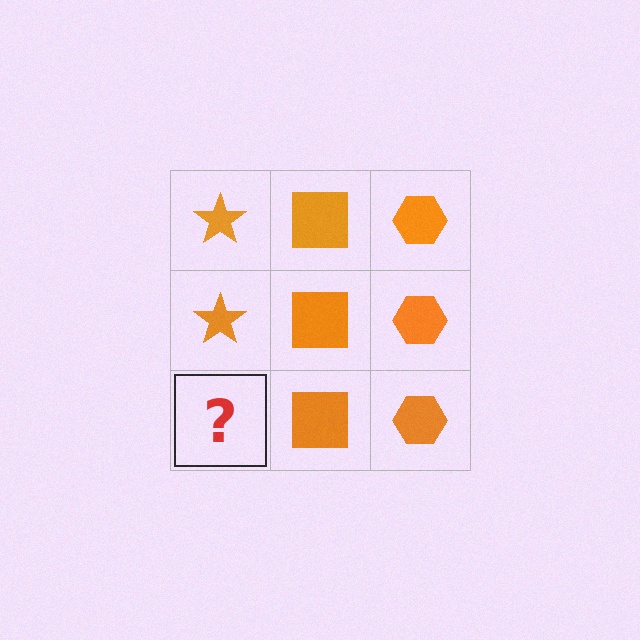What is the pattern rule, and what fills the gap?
The rule is that each column has a consistent shape. The gap should be filled with an orange star.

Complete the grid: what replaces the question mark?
The question mark should be replaced with an orange star.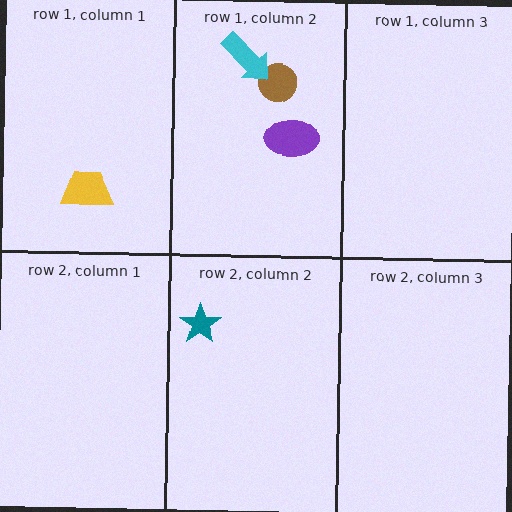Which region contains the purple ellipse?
The row 1, column 2 region.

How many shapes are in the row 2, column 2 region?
1.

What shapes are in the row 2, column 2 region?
The teal star.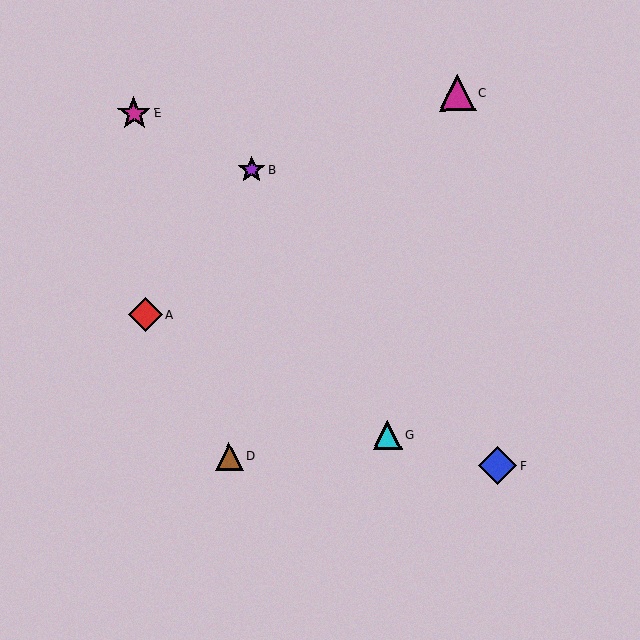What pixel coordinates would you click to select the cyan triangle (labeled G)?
Click at (388, 435) to select the cyan triangle G.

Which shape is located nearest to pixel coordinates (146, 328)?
The red diamond (labeled A) at (145, 315) is nearest to that location.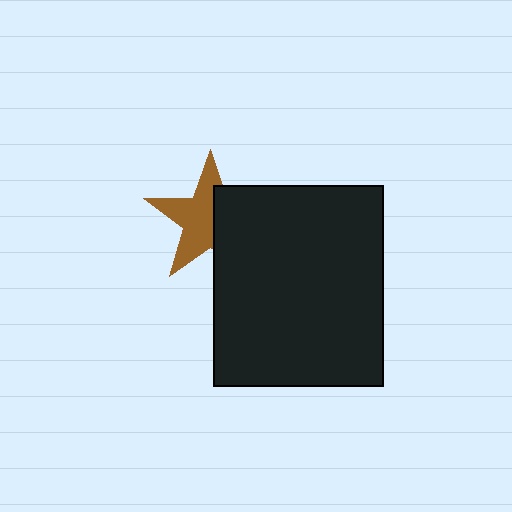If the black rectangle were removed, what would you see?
You would see the complete brown star.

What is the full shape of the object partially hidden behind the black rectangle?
The partially hidden object is a brown star.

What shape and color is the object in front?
The object in front is a black rectangle.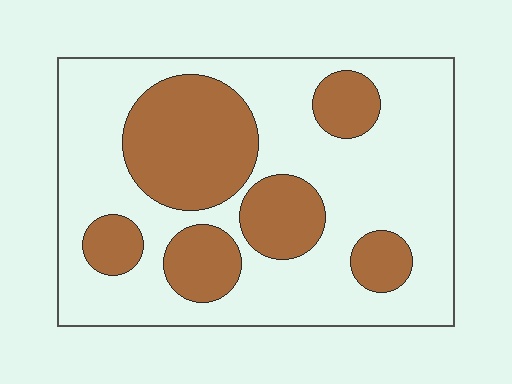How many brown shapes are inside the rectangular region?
6.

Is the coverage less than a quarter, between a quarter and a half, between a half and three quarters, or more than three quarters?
Between a quarter and a half.